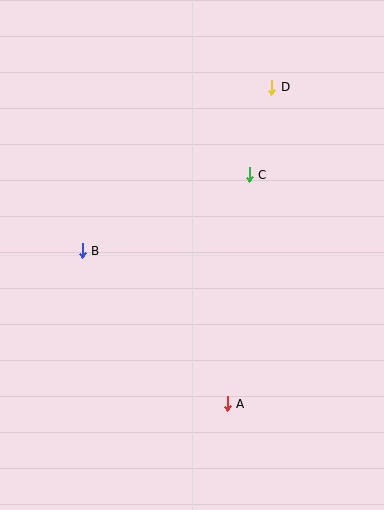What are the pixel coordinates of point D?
Point D is at (272, 87).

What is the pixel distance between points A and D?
The distance between A and D is 320 pixels.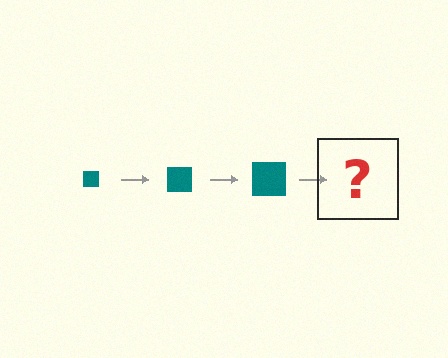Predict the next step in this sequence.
The next step is a teal square, larger than the previous one.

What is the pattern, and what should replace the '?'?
The pattern is that the square gets progressively larger each step. The '?' should be a teal square, larger than the previous one.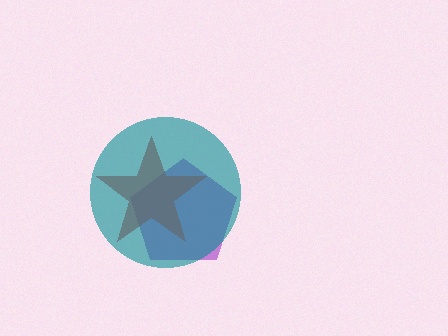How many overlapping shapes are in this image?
There are 3 overlapping shapes in the image.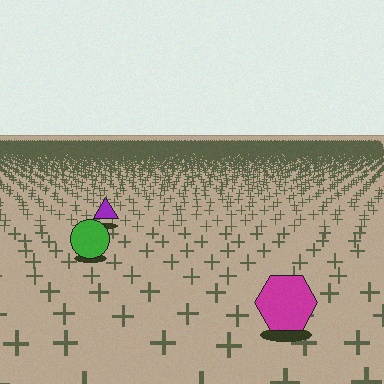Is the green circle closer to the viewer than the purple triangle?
Yes. The green circle is closer — you can tell from the texture gradient: the ground texture is coarser near it.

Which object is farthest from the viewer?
The purple triangle is farthest from the viewer. It appears smaller and the ground texture around it is denser.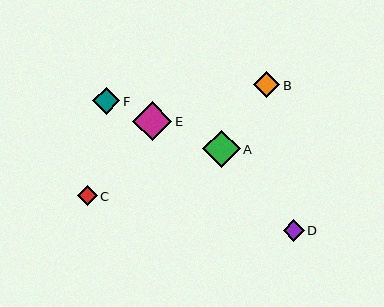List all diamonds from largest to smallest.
From largest to smallest: E, A, F, B, D, C.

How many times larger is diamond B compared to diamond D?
Diamond B is approximately 1.3 times the size of diamond D.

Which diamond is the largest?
Diamond E is the largest with a size of approximately 39 pixels.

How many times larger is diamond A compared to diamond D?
Diamond A is approximately 1.8 times the size of diamond D.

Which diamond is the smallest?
Diamond C is the smallest with a size of approximately 20 pixels.